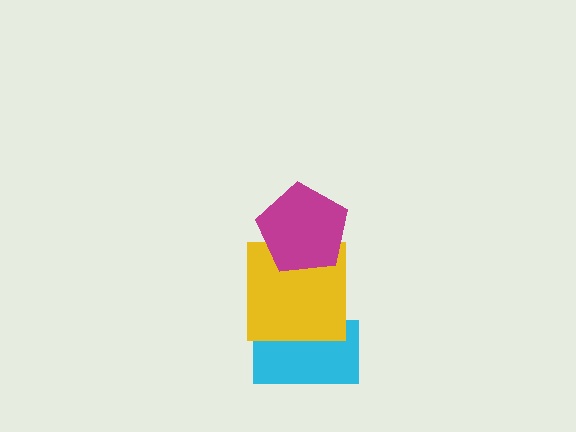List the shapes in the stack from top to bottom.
From top to bottom: the magenta pentagon, the yellow square, the cyan rectangle.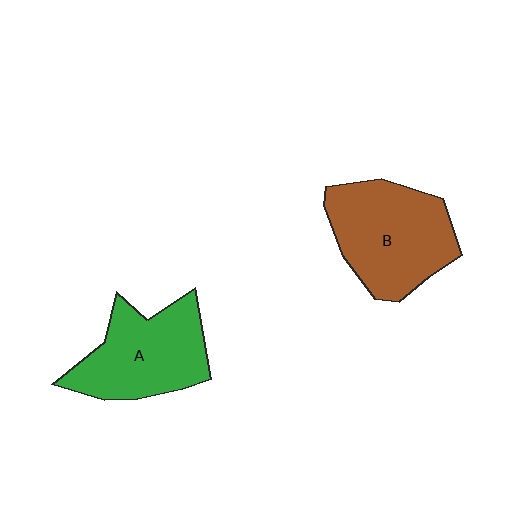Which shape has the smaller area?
Shape A (green).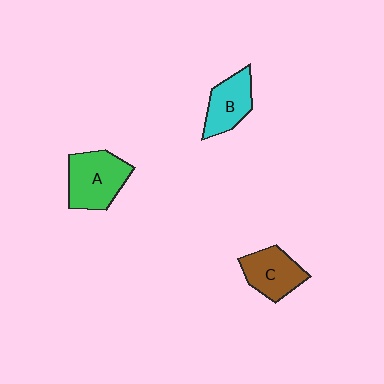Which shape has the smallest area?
Shape B (cyan).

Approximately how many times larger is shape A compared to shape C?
Approximately 1.3 times.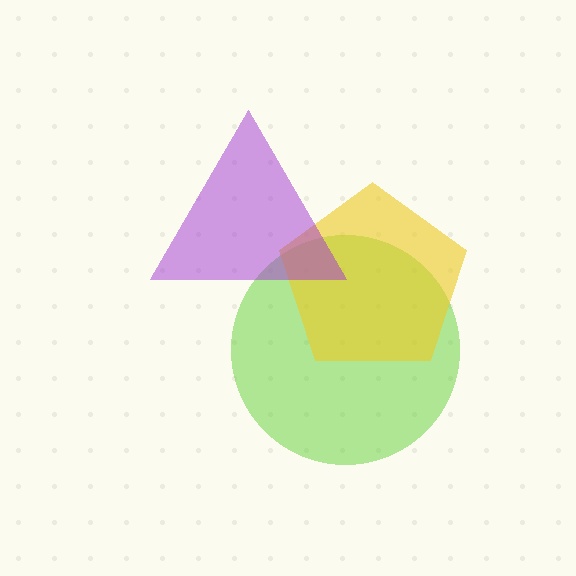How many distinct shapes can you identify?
There are 3 distinct shapes: a lime circle, a yellow pentagon, a purple triangle.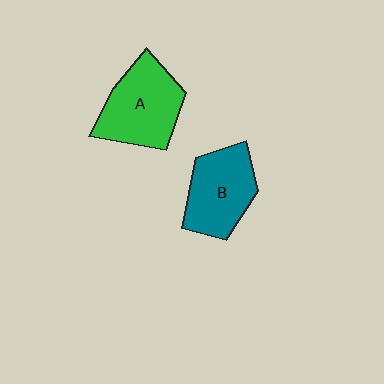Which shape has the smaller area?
Shape B (teal).